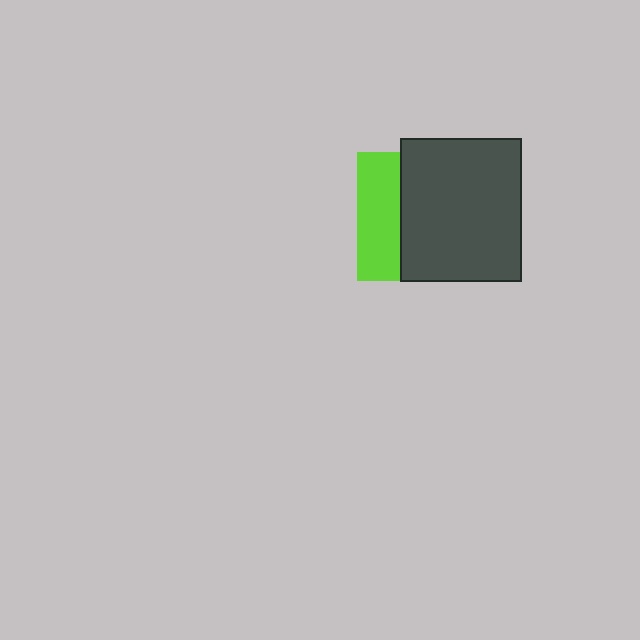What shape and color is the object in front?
The object in front is a dark gray rectangle.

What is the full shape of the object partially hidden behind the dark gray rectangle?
The partially hidden object is a lime square.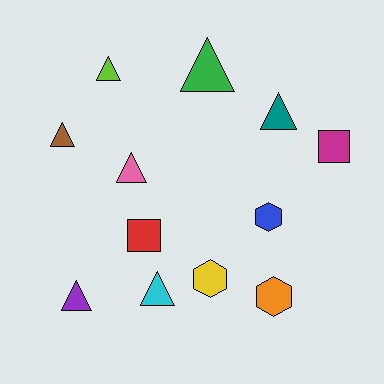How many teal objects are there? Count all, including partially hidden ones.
There is 1 teal object.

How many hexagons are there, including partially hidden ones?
There are 3 hexagons.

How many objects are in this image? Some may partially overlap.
There are 12 objects.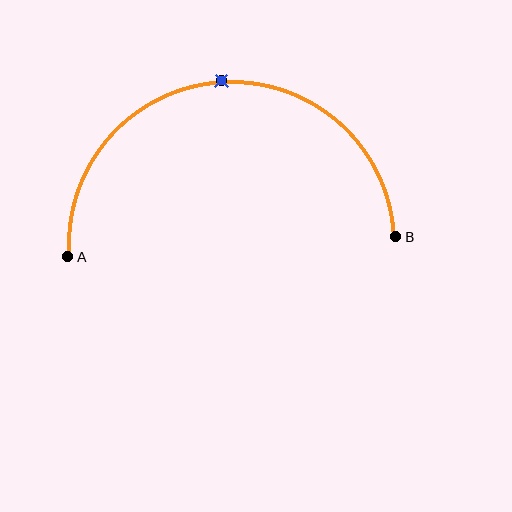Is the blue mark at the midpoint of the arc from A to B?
Yes. The blue mark lies on the arc at equal arc-length from both A and B — it is the arc midpoint.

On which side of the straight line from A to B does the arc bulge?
The arc bulges above the straight line connecting A and B.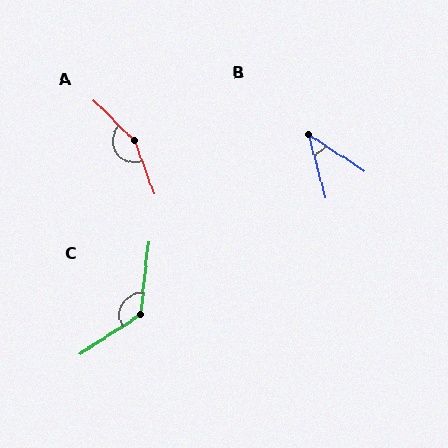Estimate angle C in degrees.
Approximately 130 degrees.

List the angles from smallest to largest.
B (42°), C (130°), A (154°).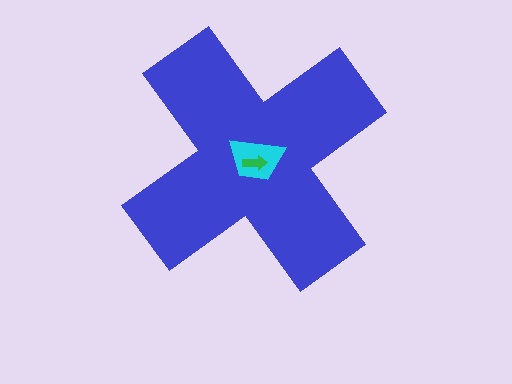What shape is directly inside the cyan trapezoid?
The green arrow.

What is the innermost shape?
The green arrow.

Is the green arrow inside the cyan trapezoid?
Yes.